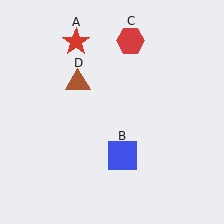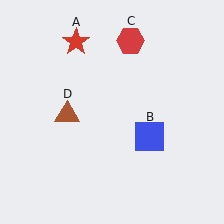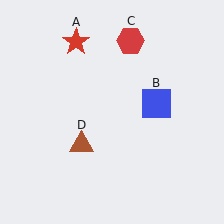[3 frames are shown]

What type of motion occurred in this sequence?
The blue square (object B), brown triangle (object D) rotated counterclockwise around the center of the scene.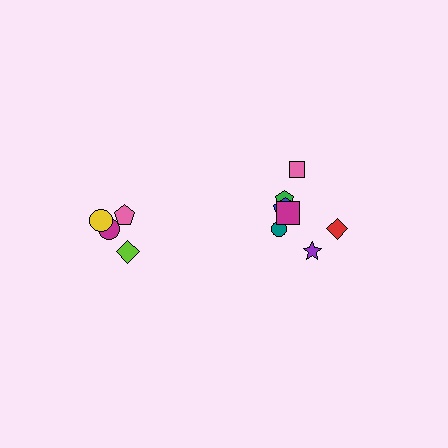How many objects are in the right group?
There are 7 objects.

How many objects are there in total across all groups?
There are 11 objects.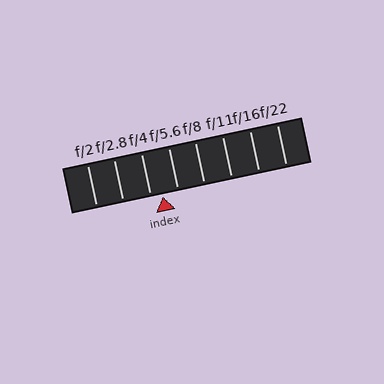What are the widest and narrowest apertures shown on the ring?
The widest aperture shown is f/2 and the narrowest is f/22.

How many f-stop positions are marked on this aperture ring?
There are 8 f-stop positions marked.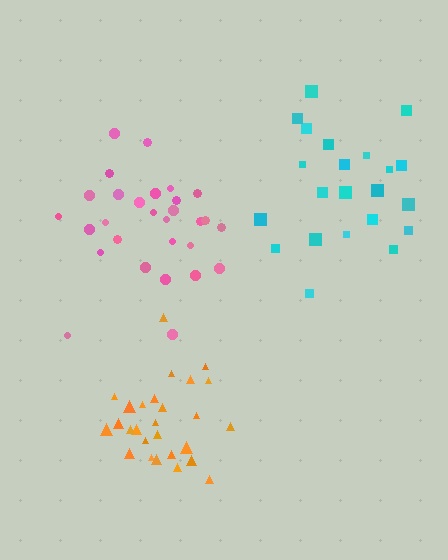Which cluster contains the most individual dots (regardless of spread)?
Pink (29).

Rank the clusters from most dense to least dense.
orange, pink, cyan.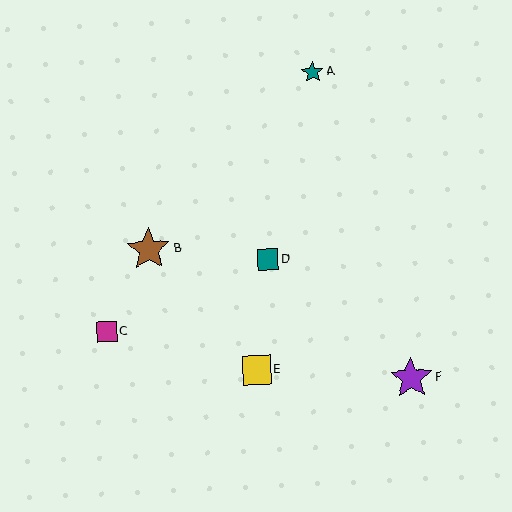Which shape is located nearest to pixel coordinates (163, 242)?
The brown star (labeled B) at (149, 249) is nearest to that location.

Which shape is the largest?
The brown star (labeled B) is the largest.